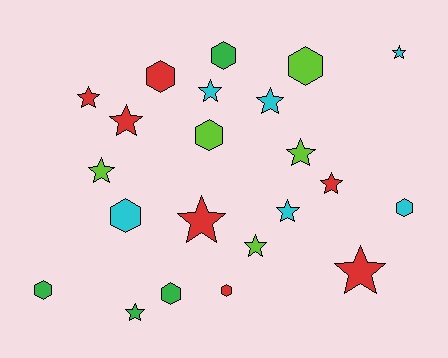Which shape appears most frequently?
Star, with 13 objects.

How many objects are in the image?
There are 22 objects.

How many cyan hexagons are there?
There are 2 cyan hexagons.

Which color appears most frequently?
Red, with 7 objects.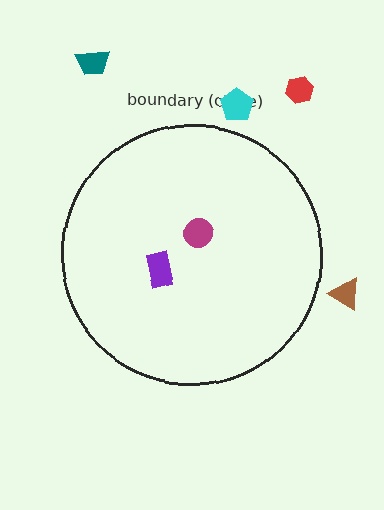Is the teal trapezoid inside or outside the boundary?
Outside.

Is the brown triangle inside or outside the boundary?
Outside.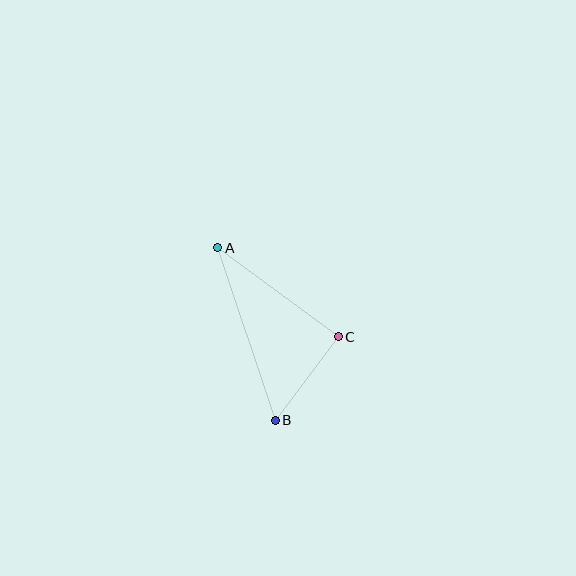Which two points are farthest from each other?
Points A and B are farthest from each other.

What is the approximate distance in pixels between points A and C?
The distance between A and C is approximately 150 pixels.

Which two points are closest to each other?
Points B and C are closest to each other.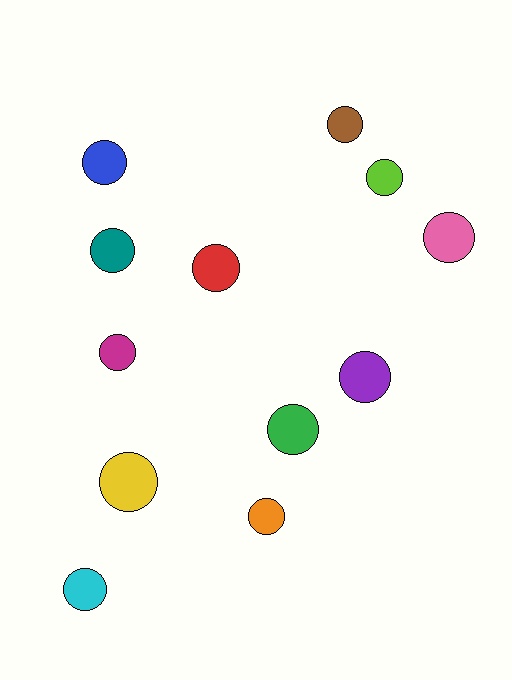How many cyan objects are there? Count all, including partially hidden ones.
There is 1 cyan object.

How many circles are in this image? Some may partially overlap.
There are 12 circles.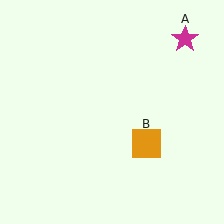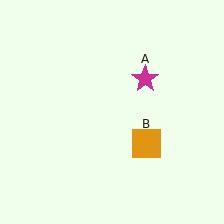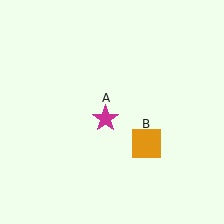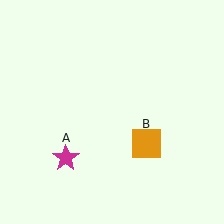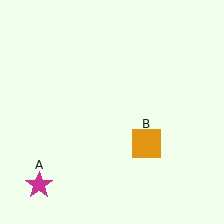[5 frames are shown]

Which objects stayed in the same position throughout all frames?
Orange square (object B) remained stationary.